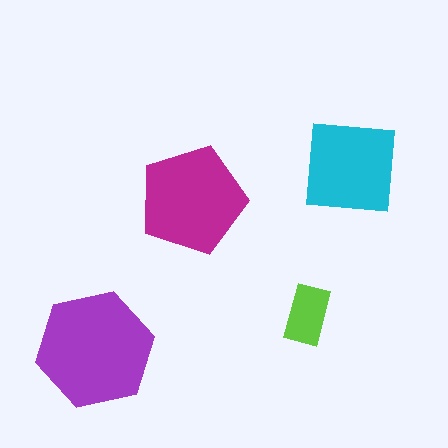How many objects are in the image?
There are 4 objects in the image.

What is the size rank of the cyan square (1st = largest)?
3rd.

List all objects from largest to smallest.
The purple hexagon, the magenta pentagon, the cyan square, the lime rectangle.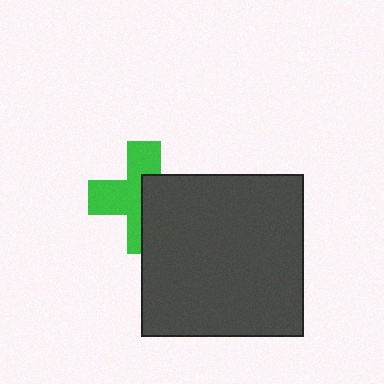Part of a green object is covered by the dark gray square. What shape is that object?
It is a cross.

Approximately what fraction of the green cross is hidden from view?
Roughly 45% of the green cross is hidden behind the dark gray square.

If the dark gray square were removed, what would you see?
You would see the complete green cross.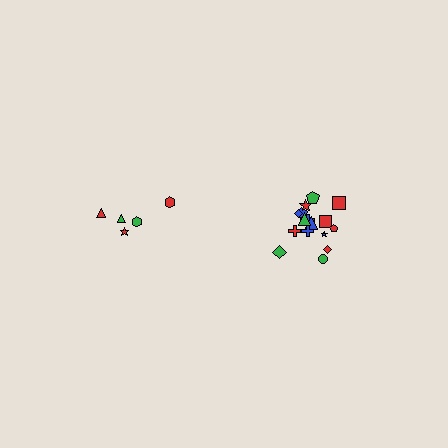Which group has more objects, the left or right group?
The right group.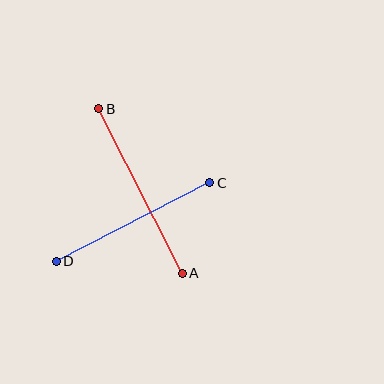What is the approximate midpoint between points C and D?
The midpoint is at approximately (133, 222) pixels.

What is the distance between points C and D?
The distance is approximately 172 pixels.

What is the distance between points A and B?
The distance is approximately 185 pixels.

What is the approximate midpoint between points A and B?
The midpoint is at approximately (141, 191) pixels.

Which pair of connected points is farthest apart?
Points A and B are farthest apart.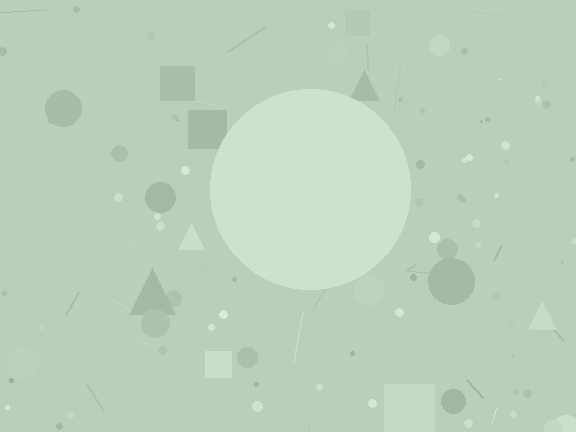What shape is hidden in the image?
A circle is hidden in the image.